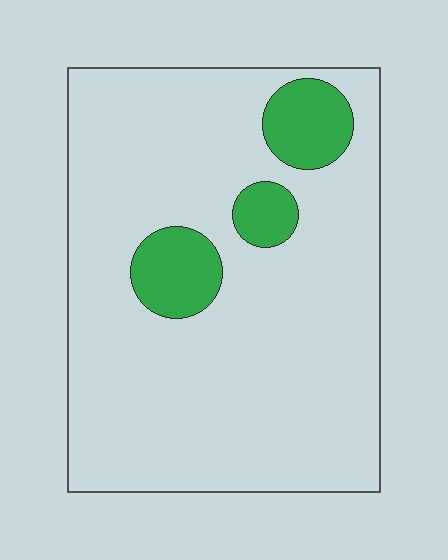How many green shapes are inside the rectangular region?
3.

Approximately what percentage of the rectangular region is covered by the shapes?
Approximately 15%.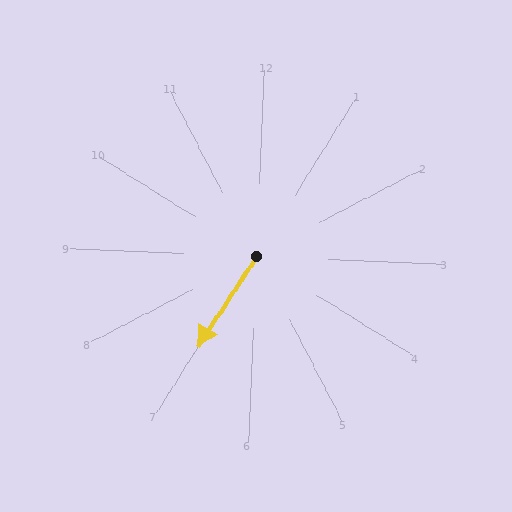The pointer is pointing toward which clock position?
Roughly 7 o'clock.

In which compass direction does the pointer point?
Southwest.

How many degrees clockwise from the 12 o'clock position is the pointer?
Approximately 211 degrees.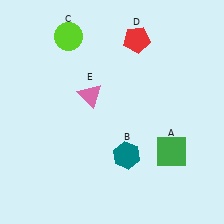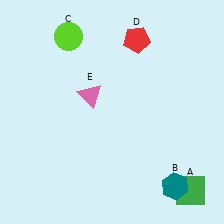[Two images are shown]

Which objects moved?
The objects that moved are: the green square (A), the teal hexagon (B).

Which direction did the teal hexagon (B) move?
The teal hexagon (B) moved right.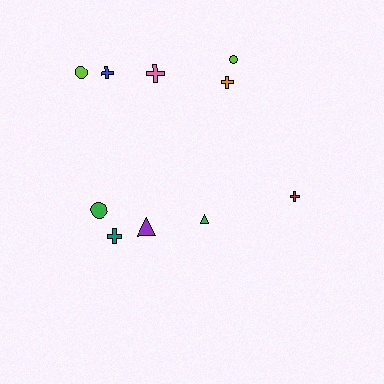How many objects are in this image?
There are 10 objects.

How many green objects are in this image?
There are 2 green objects.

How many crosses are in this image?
There are 5 crosses.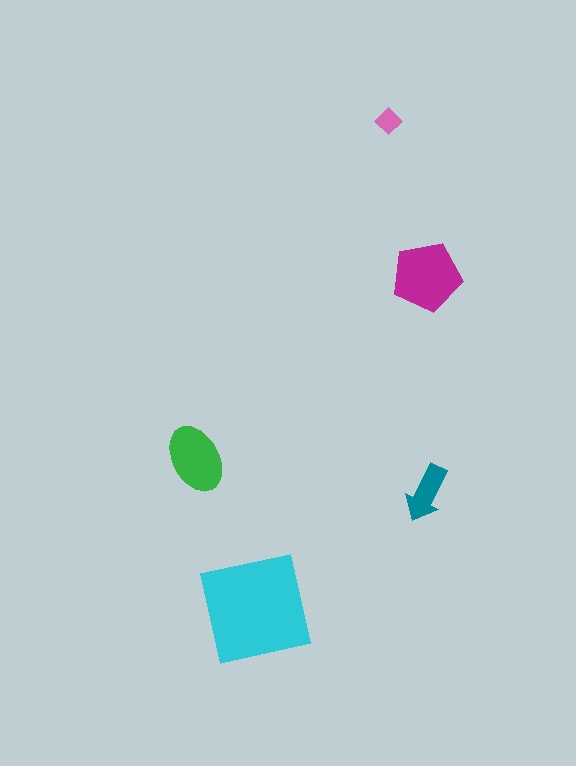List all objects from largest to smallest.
The cyan square, the magenta pentagon, the green ellipse, the teal arrow, the pink diamond.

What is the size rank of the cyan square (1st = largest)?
1st.